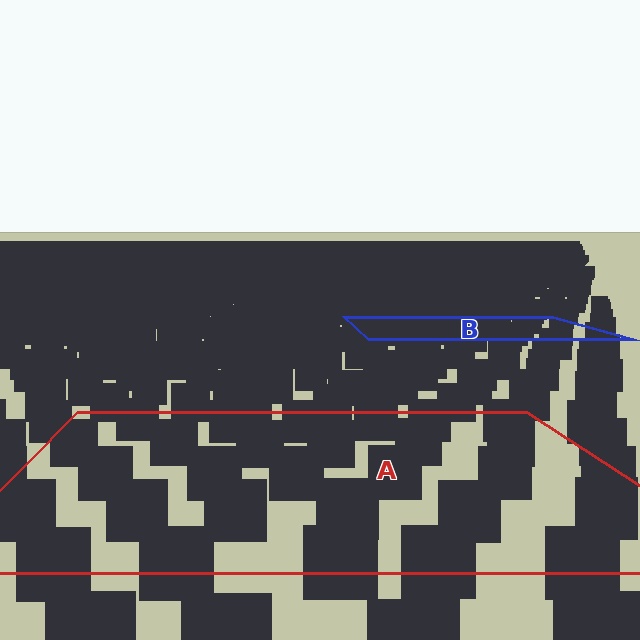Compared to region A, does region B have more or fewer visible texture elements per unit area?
Region B has more texture elements per unit area — they are packed more densely because it is farther away.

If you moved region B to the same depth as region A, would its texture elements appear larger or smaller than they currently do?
They would appear larger. At a closer depth, the same texture elements are projected at a bigger on-screen size.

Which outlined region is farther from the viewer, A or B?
Region B is farther from the viewer — the texture elements inside it appear smaller and more densely packed.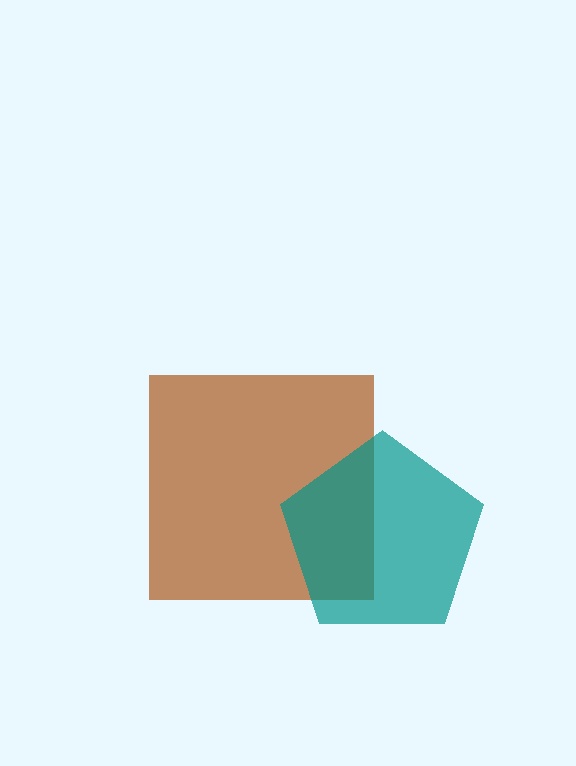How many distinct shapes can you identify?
There are 2 distinct shapes: a brown square, a teal pentagon.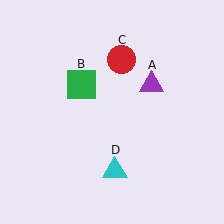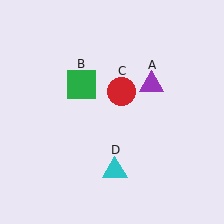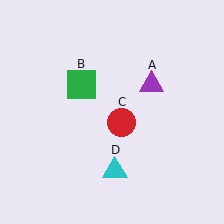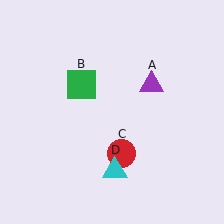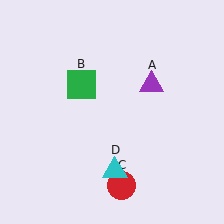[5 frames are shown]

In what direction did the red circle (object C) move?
The red circle (object C) moved down.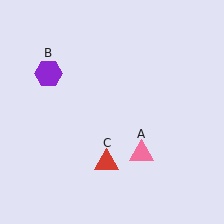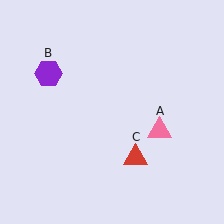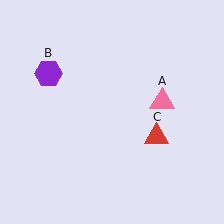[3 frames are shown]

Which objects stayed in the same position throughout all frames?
Purple hexagon (object B) remained stationary.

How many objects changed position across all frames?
2 objects changed position: pink triangle (object A), red triangle (object C).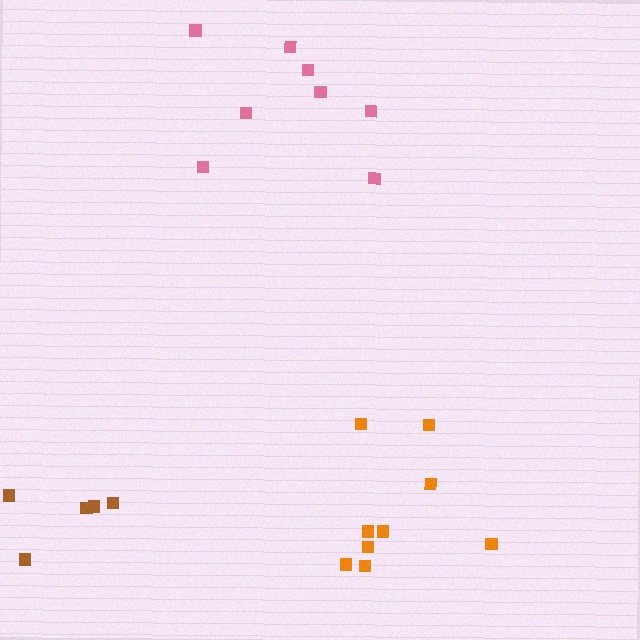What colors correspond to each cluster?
The clusters are colored: pink, brown, orange.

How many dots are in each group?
Group 1: 8 dots, Group 2: 5 dots, Group 3: 9 dots (22 total).